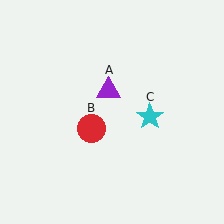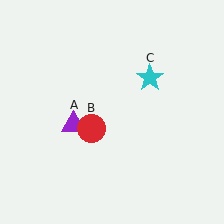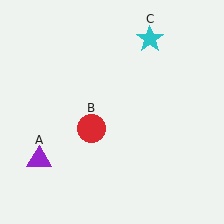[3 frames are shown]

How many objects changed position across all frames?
2 objects changed position: purple triangle (object A), cyan star (object C).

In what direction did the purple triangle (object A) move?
The purple triangle (object A) moved down and to the left.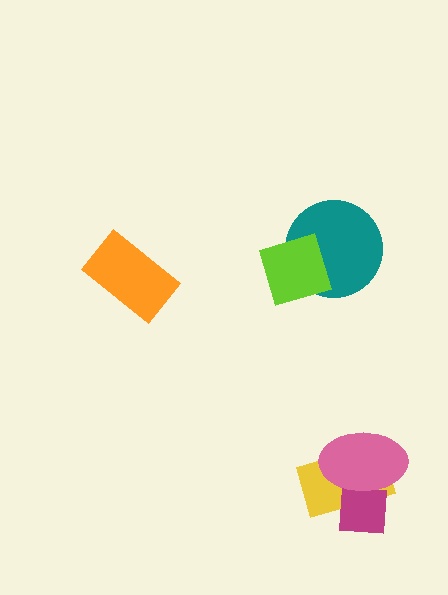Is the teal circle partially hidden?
Yes, it is partially covered by another shape.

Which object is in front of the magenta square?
The pink ellipse is in front of the magenta square.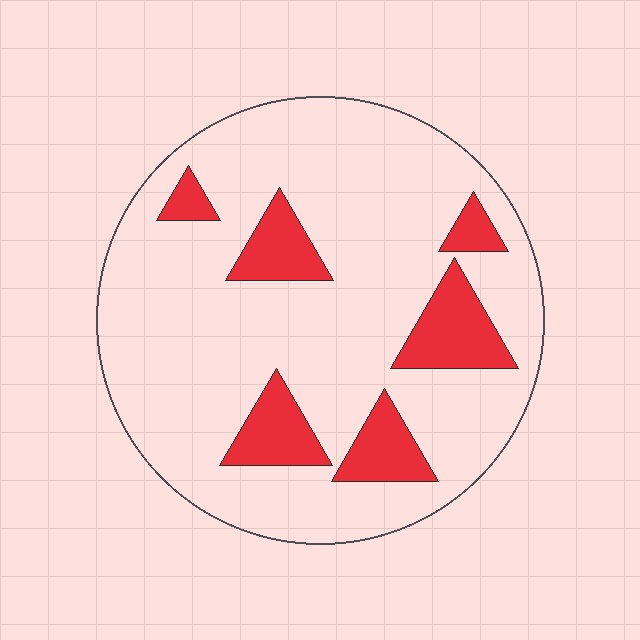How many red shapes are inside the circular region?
6.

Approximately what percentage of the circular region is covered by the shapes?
Approximately 15%.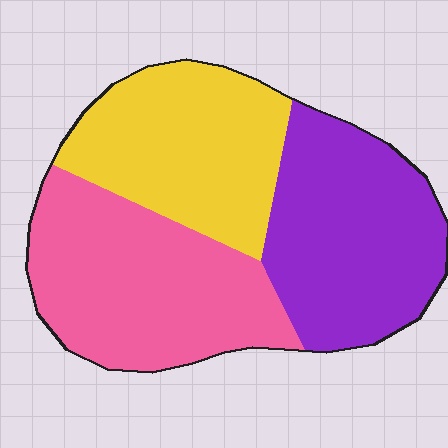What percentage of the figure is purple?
Purple covers about 35% of the figure.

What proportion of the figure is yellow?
Yellow takes up about one third (1/3) of the figure.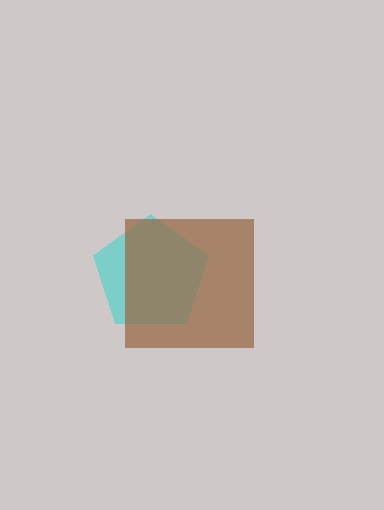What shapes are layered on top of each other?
The layered shapes are: a cyan pentagon, a brown square.